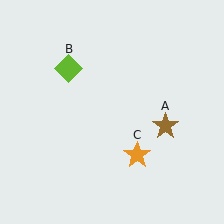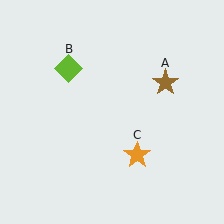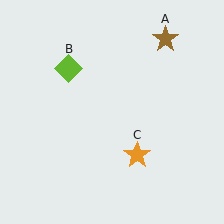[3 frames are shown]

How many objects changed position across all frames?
1 object changed position: brown star (object A).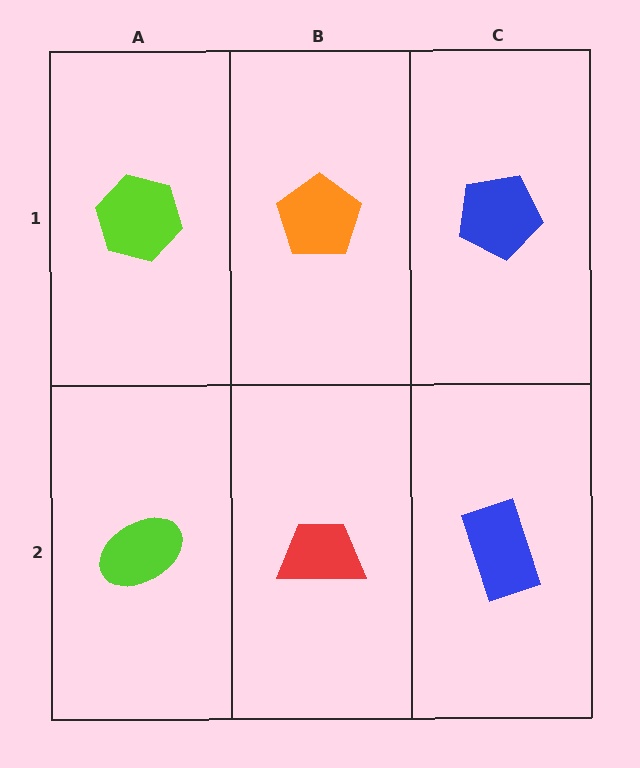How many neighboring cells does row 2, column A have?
2.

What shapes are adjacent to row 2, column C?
A blue pentagon (row 1, column C), a red trapezoid (row 2, column B).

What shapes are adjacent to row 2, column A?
A lime hexagon (row 1, column A), a red trapezoid (row 2, column B).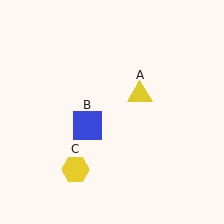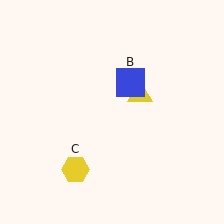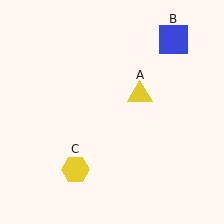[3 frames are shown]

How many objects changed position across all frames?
1 object changed position: blue square (object B).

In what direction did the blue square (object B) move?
The blue square (object B) moved up and to the right.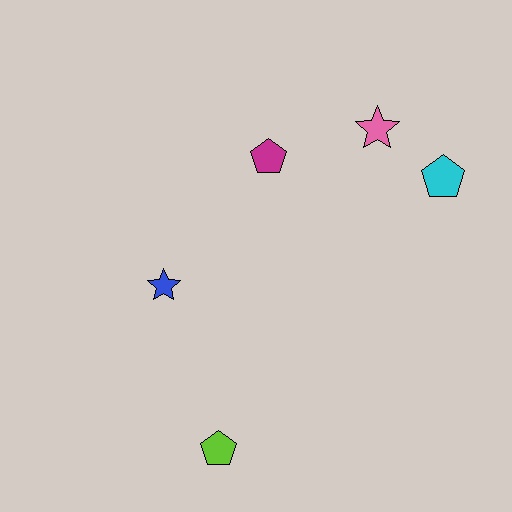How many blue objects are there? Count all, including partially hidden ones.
There is 1 blue object.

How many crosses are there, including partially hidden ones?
There are no crosses.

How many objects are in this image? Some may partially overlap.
There are 5 objects.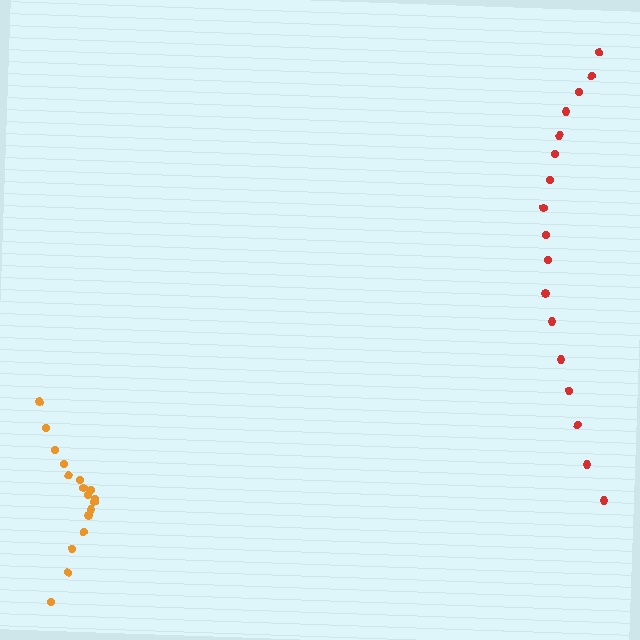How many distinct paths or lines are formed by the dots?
There are 2 distinct paths.